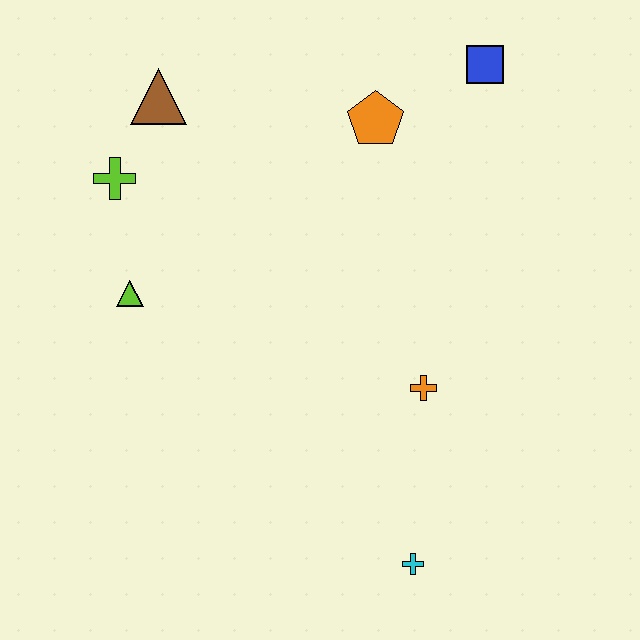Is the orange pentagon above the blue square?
No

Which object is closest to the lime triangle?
The lime cross is closest to the lime triangle.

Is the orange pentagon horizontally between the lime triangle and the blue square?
Yes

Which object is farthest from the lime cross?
The cyan cross is farthest from the lime cross.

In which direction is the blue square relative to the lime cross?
The blue square is to the right of the lime cross.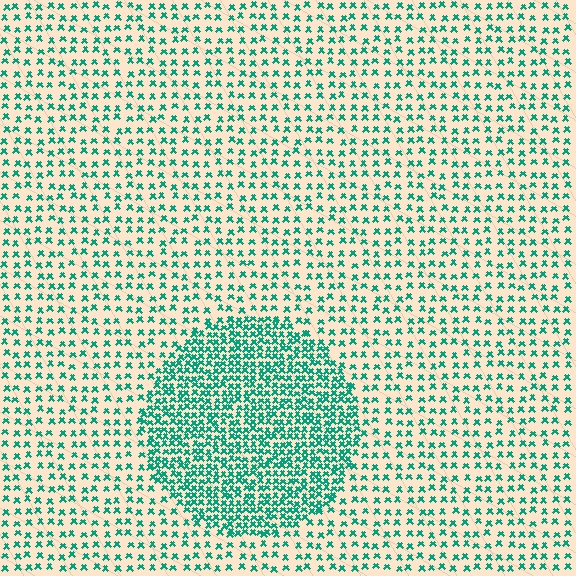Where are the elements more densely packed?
The elements are more densely packed inside the circle boundary.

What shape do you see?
I see a circle.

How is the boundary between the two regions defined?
The boundary is defined by a change in element density (approximately 2.3x ratio). All elements are the same color, size, and shape.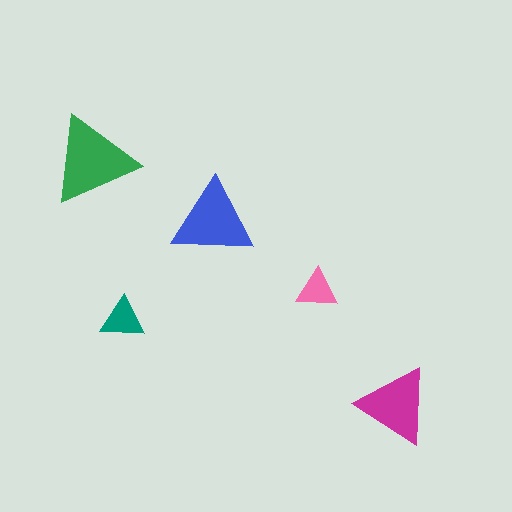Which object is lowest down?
The magenta triangle is bottommost.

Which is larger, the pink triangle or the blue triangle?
The blue one.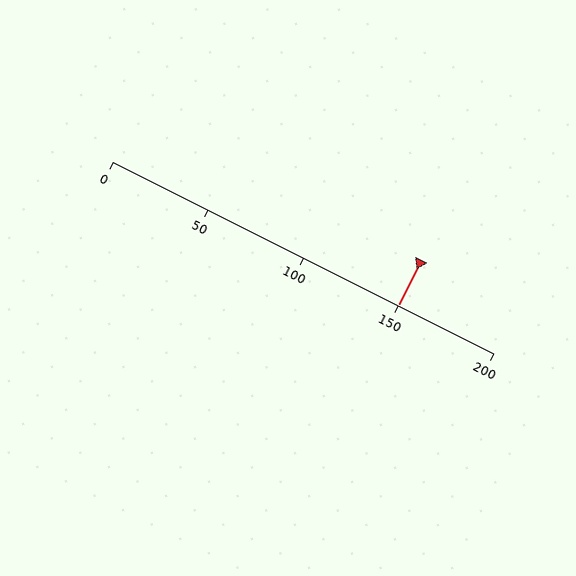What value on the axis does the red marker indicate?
The marker indicates approximately 150.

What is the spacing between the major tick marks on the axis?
The major ticks are spaced 50 apart.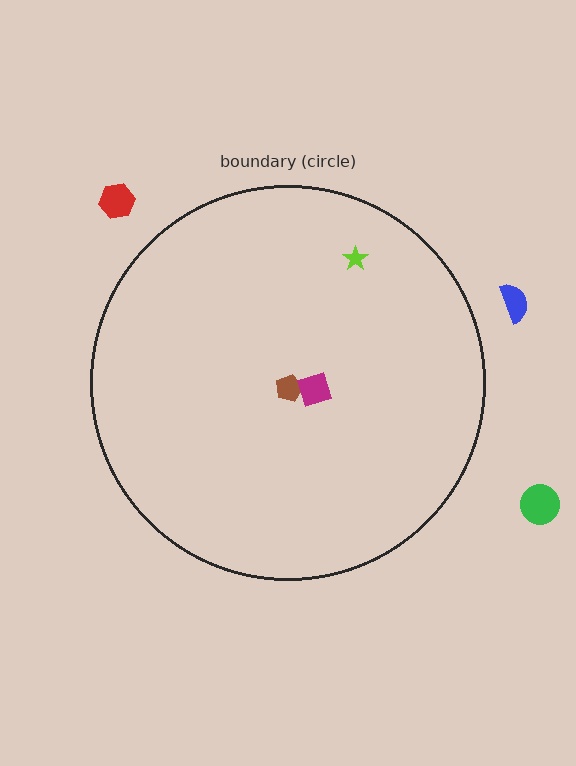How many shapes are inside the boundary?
3 inside, 3 outside.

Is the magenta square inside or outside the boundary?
Inside.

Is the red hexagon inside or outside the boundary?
Outside.